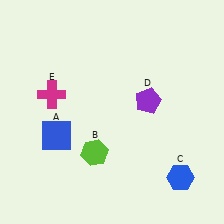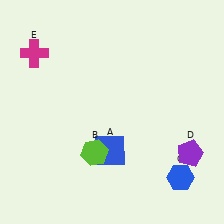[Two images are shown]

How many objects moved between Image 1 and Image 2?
3 objects moved between the two images.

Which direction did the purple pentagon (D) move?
The purple pentagon (D) moved down.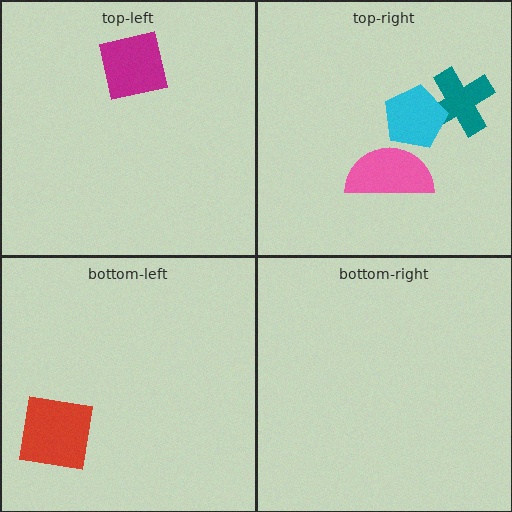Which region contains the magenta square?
The top-left region.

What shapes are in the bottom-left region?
The red square.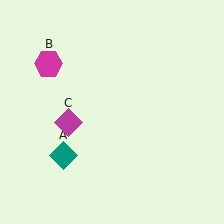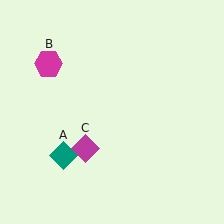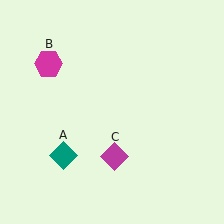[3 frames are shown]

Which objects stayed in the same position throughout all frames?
Teal diamond (object A) and magenta hexagon (object B) remained stationary.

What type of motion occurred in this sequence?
The magenta diamond (object C) rotated counterclockwise around the center of the scene.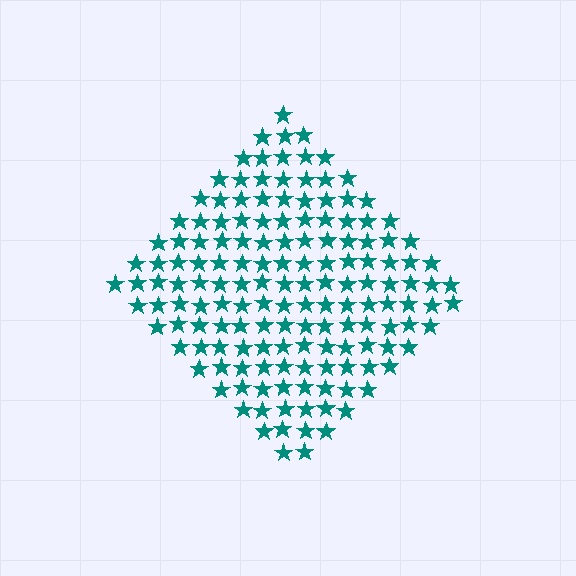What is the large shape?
The large shape is a diamond.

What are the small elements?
The small elements are stars.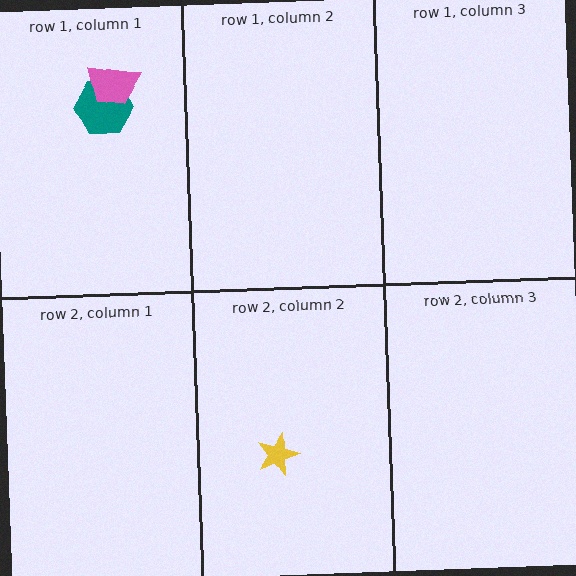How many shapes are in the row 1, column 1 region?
2.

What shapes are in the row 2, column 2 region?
The yellow star.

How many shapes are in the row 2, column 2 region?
1.